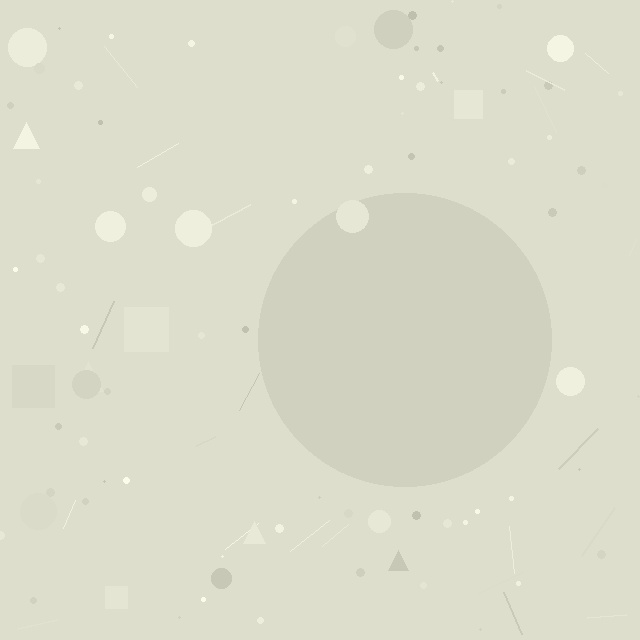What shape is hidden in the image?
A circle is hidden in the image.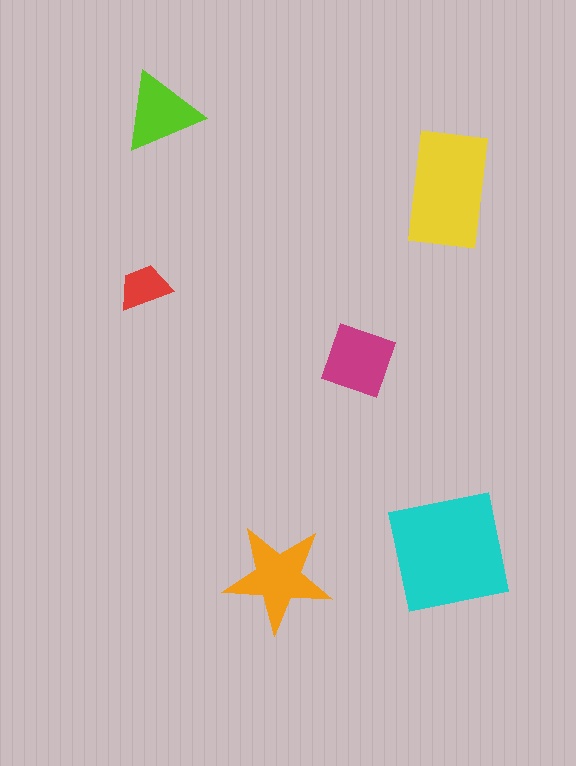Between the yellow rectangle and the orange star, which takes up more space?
The yellow rectangle.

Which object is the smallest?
The red trapezoid.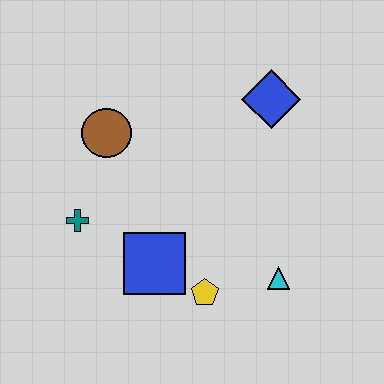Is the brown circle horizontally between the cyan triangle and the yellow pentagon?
No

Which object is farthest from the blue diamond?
The teal cross is farthest from the blue diamond.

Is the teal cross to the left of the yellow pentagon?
Yes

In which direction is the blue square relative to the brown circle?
The blue square is below the brown circle.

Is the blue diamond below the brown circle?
No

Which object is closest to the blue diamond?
The brown circle is closest to the blue diamond.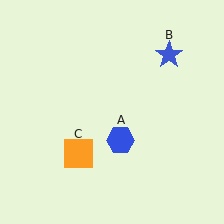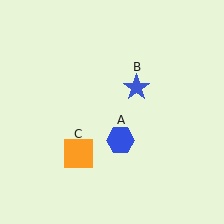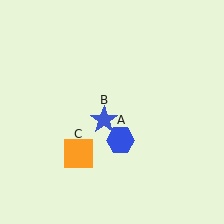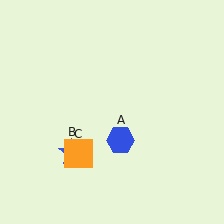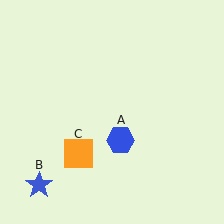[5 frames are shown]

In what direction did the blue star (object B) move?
The blue star (object B) moved down and to the left.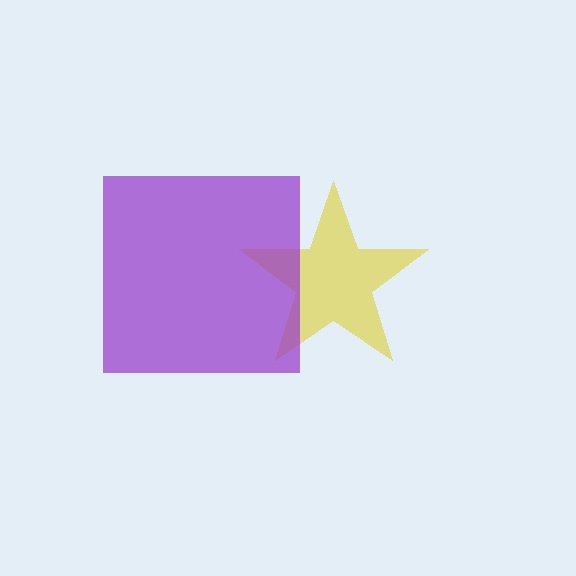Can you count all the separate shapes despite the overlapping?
Yes, there are 2 separate shapes.